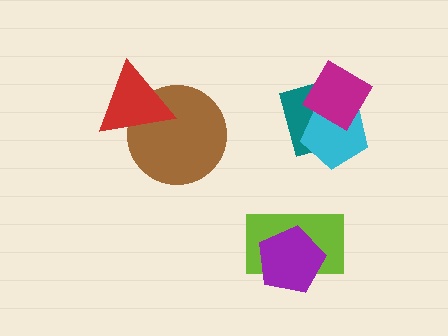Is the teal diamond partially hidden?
Yes, it is partially covered by another shape.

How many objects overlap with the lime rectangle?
1 object overlaps with the lime rectangle.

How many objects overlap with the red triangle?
1 object overlaps with the red triangle.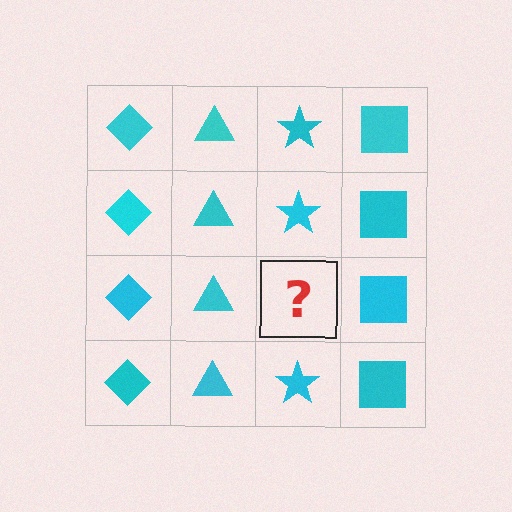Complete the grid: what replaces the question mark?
The question mark should be replaced with a cyan star.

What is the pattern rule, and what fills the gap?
The rule is that each column has a consistent shape. The gap should be filled with a cyan star.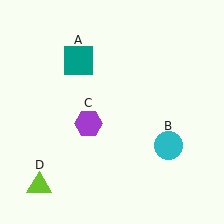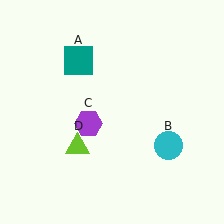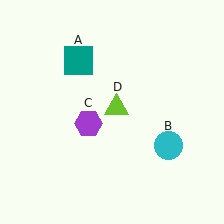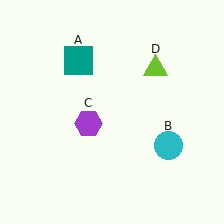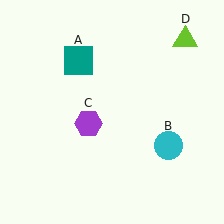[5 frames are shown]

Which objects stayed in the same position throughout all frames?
Teal square (object A) and cyan circle (object B) and purple hexagon (object C) remained stationary.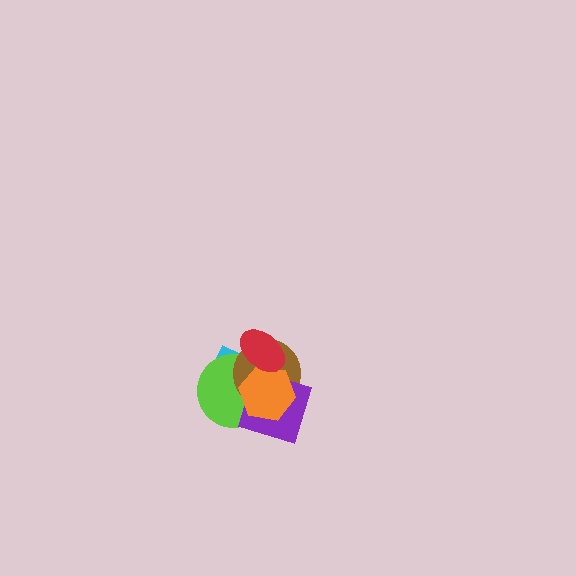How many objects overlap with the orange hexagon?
5 objects overlap with the orange hexagon.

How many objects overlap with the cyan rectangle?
5 objects overlap with the cyan rectangle.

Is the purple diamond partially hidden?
Yes, it is partially covered by another shape.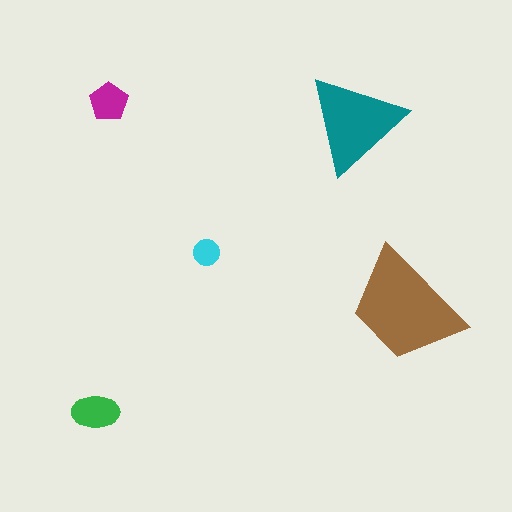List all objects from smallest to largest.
The cyan circle, the magenta pentagon, the green ellipse, the teal triangle, the brown trapezoid.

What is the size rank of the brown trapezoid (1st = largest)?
1st.